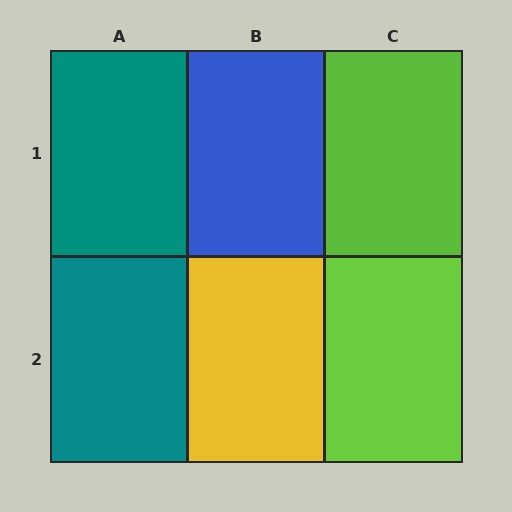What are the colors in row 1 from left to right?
Teal, blue, lime.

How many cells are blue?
1 cell is blue.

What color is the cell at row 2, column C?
Lime.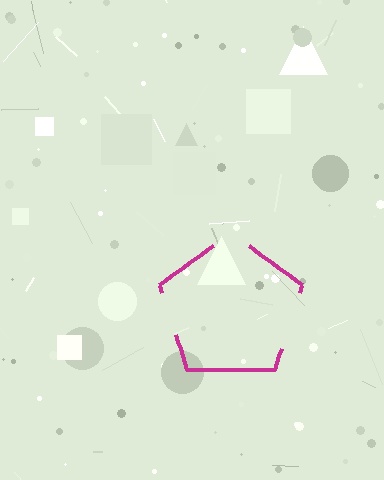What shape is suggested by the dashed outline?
The dashed outline suggests a pentagon.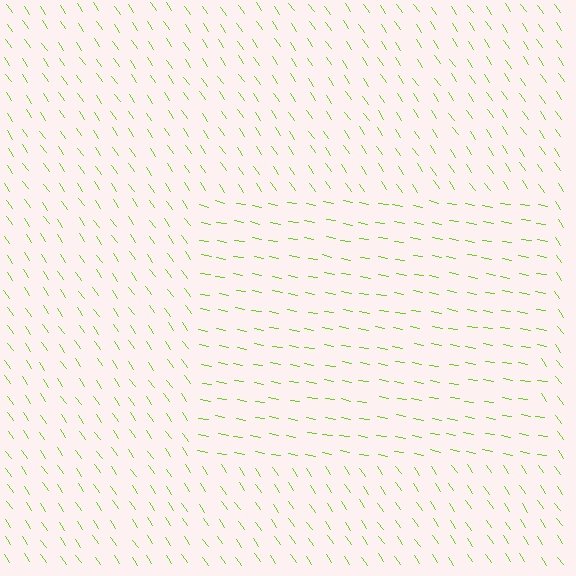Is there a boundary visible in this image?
Yes, there is a texture boundary formed by a change in line orientation.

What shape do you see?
I see a rectangle.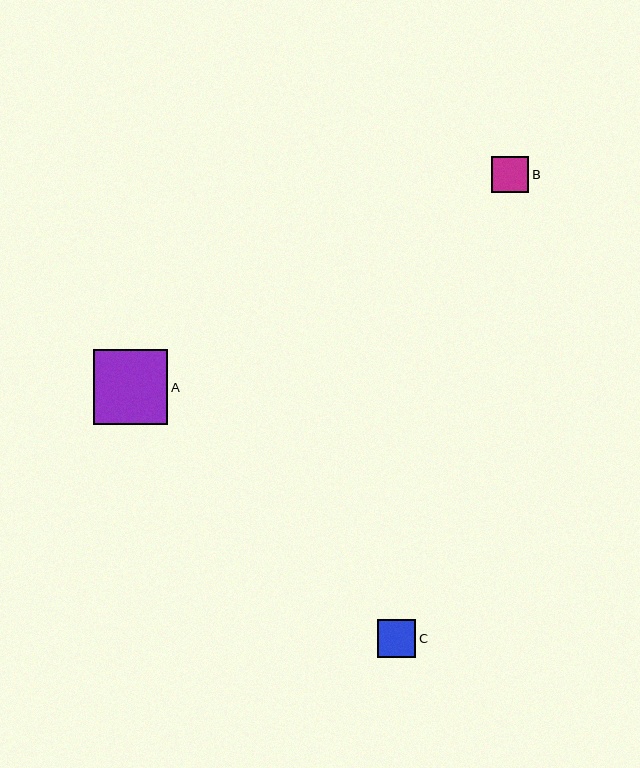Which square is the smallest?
Square B is the smallest with a size of approximately 37 pixels.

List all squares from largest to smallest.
From largest to smallest: A, C, B.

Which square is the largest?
Square A is the largest with a size of approximately 74 pixels.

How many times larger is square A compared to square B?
Square A is approximately 2.0 times the size of square B.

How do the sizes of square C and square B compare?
Square C and square B are approximately the same size.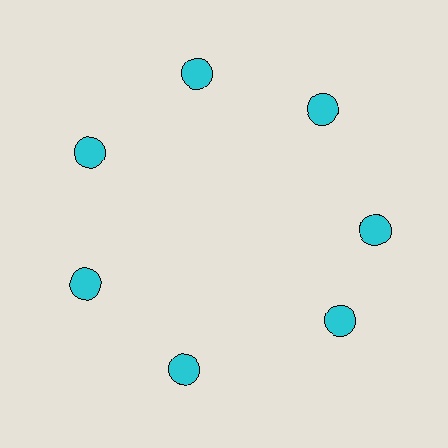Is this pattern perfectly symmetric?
No. The 7 cyan circles are arranged in a ring, but one element near the 5 o'clock position is rotated out of alignment along the ring, breaking the 7-fold rotational symmetry.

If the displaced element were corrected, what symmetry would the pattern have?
It would have 7-fold rotational symmetry — the pattern would map onto itself every 51 degrees.